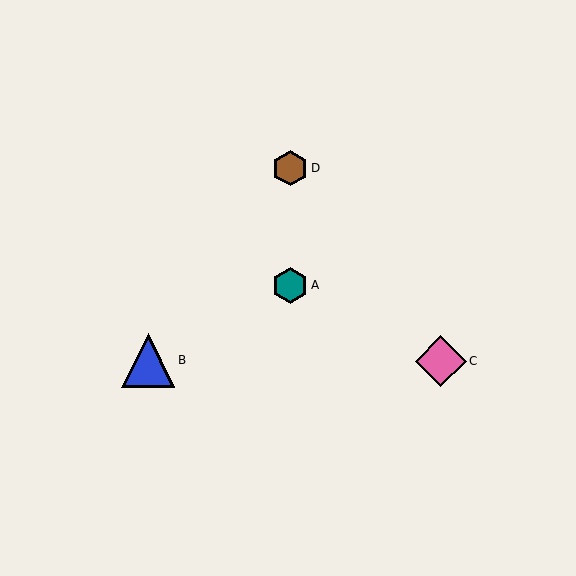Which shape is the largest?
The blue triangle (labeled B) is the largest.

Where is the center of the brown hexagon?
The center of the brown hexagon is at (290, 168).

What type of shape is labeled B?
Shape B is a blue triangle.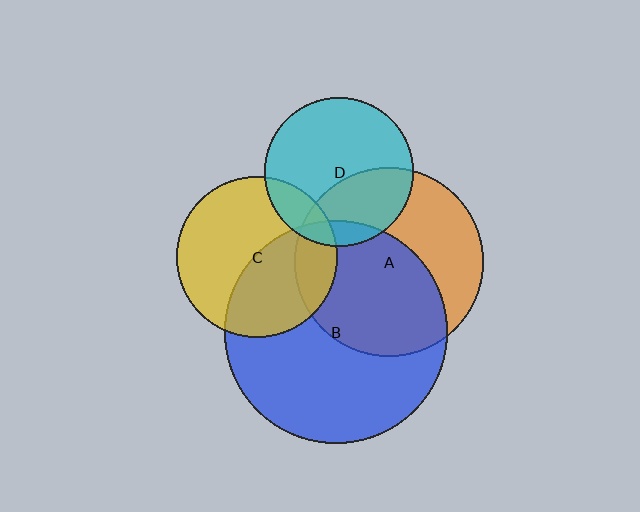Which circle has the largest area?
Circle B (blue).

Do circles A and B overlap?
Yes.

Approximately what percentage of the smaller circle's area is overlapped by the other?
Approximately 55%.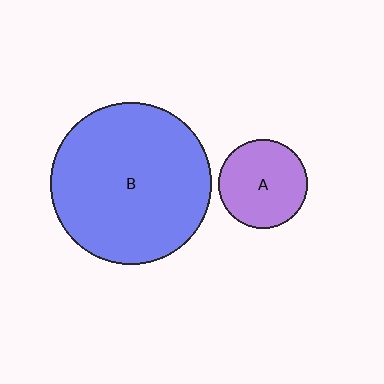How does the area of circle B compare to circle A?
Approximately 3.3 times.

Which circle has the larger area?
Circle B (blue).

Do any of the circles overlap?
No, none of the circles overlap.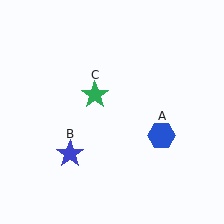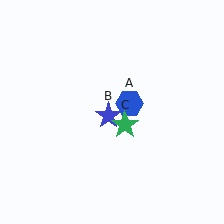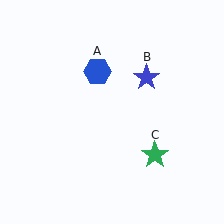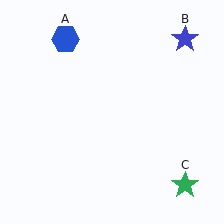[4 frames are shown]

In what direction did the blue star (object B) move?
The blue star (object B) moved up and to the right.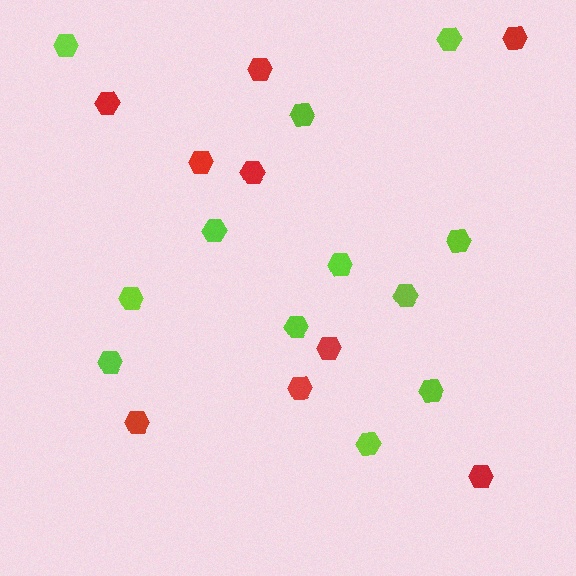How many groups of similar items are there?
There are 2 groups: one group of red hexagons (9) and one group of lime hexagons (12).